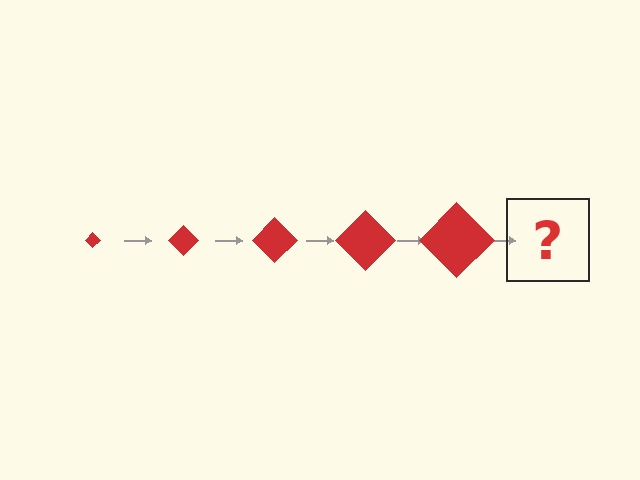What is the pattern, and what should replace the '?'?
The pattern is that the diamond gets progressively larger each step. The '?' should be a red diamond, larger than the previous one.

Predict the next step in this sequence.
The next step is a red diamond, larger than the previous one.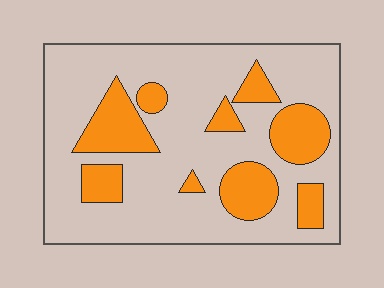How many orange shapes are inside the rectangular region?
9.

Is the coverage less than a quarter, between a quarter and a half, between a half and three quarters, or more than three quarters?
Between a quarter and a half.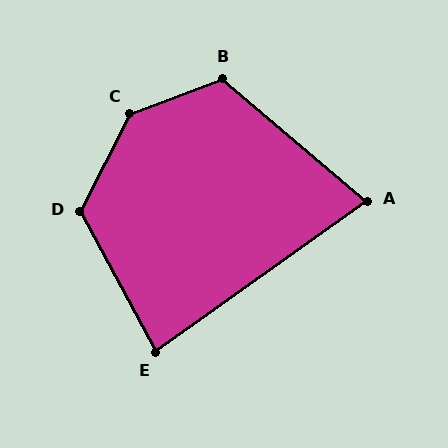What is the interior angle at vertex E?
Approximately 83 degrees (acute).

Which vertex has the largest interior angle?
C, at approximately 138 degrees.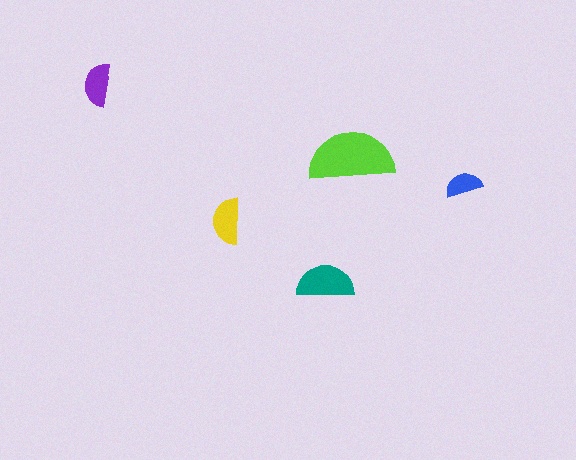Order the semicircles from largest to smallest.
the lime one, the teal one, the yellow one, the purple one, the blue one.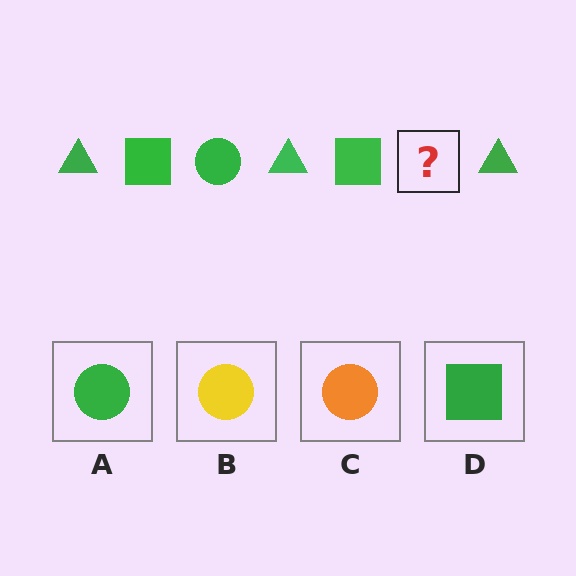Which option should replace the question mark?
Option A.